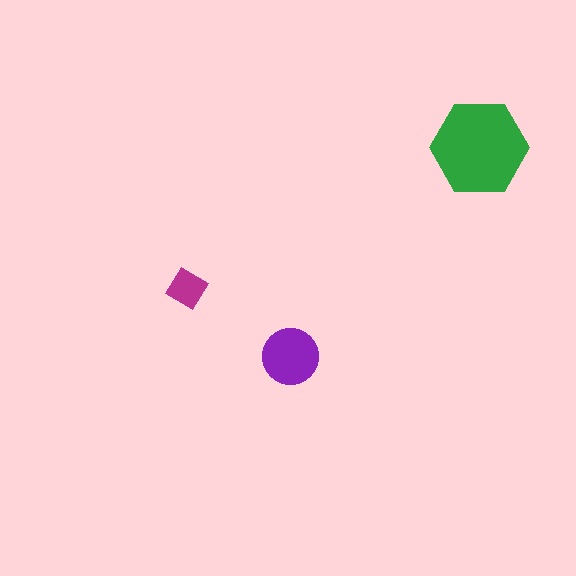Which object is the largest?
The green hexagon.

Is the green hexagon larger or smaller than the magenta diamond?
Larger.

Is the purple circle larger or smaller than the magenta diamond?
Larger.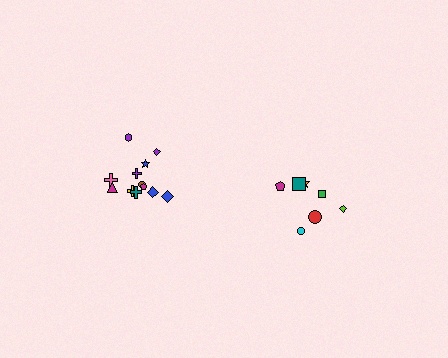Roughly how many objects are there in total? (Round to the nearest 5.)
Roughly 20 objects in total.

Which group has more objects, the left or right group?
The left group.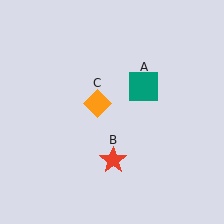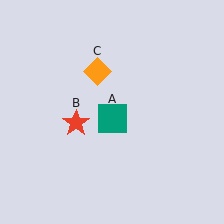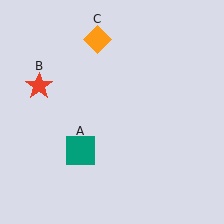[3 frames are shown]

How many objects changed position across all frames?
3 objects changed position: teal square (object A), red star (object B), orange diamond (object C).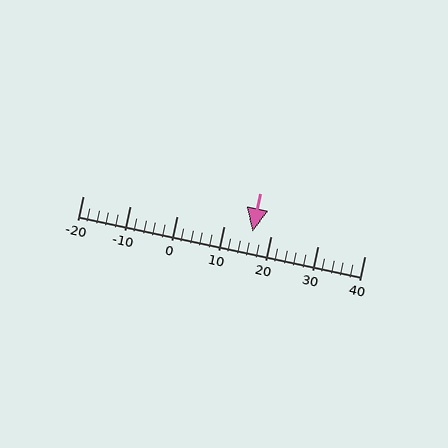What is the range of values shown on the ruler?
The ruler shows values from -20 to 40.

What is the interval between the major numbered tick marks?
The major tick marks are spaced 10 units apart.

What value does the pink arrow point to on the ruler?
The pink arrow points to approximately 16.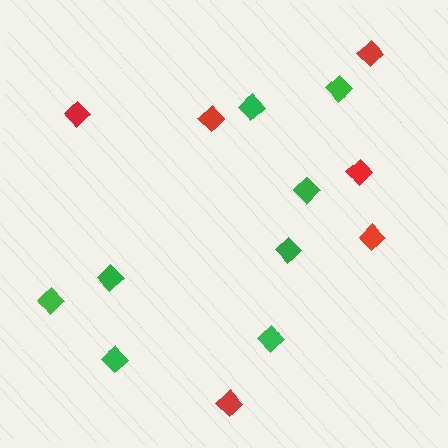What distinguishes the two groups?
There are 2 groups: one group of green diamonds (8) and one group of red diamonds (6).